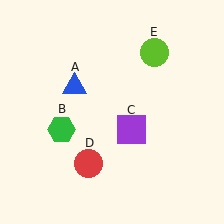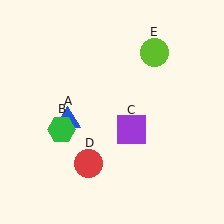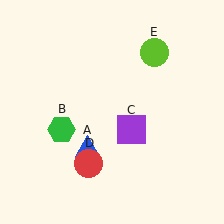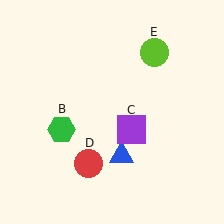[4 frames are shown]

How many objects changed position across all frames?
1 object changed position: blue triangle (object A).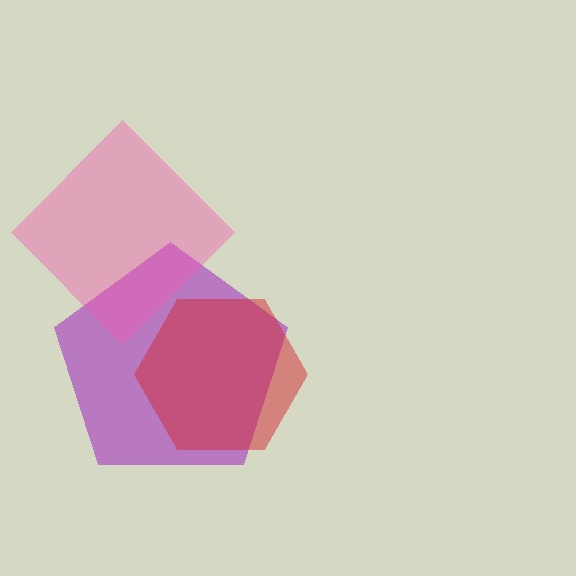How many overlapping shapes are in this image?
There are 3 overlapping shapes in the image.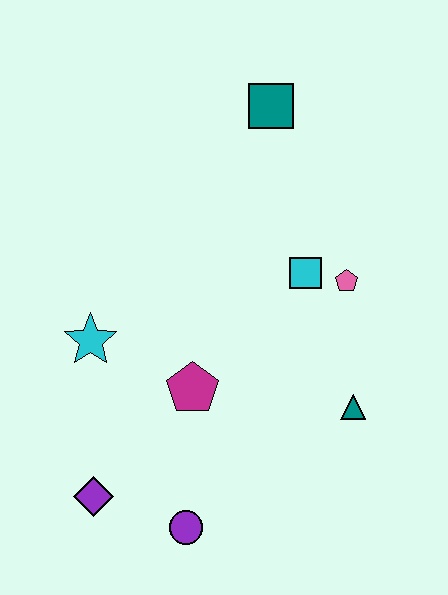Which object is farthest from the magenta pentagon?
The teal square is farthest from the magenta pentagon.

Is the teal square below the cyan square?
No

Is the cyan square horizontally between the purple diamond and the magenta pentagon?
No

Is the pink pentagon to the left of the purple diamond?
No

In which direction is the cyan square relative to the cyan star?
The cyan square is to the right of the cyan star.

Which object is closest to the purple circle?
The purple diamond is closest to the purple circle.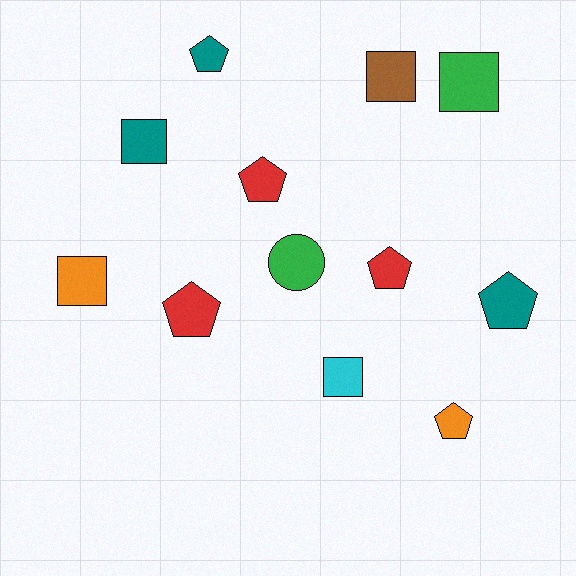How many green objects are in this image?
There are 2 green objects.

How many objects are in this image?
There are 12 objects.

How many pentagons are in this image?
There are 6 pentagons.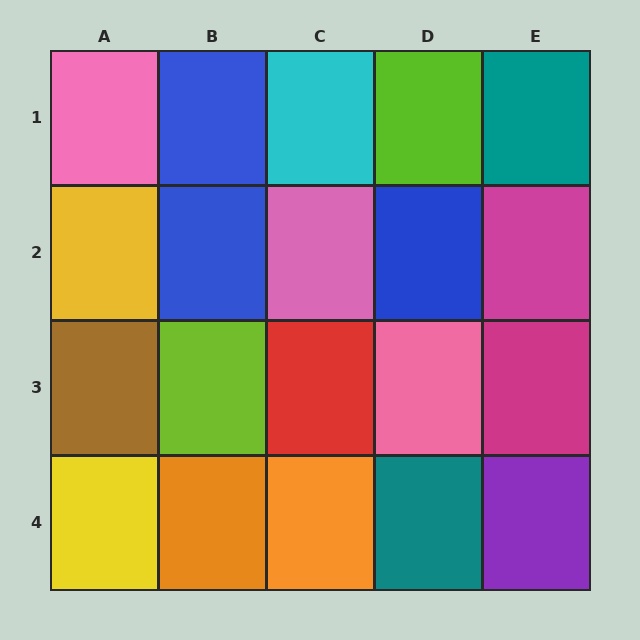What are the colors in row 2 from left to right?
Yellow, blue, pink, blue, magenta.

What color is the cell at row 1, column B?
Blue.